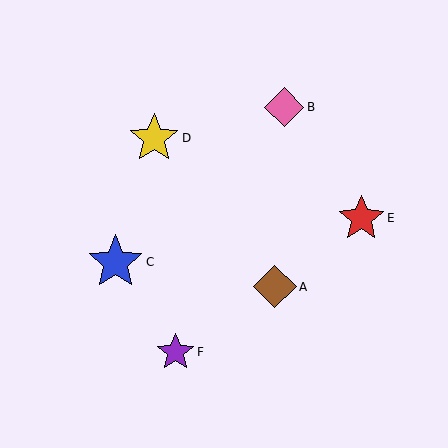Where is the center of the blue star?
The center of the blue star is at (116, 262).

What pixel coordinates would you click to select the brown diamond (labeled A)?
Click at (275, 287) to select the brown diamond A.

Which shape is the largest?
The blue star (labeled C) is the largest.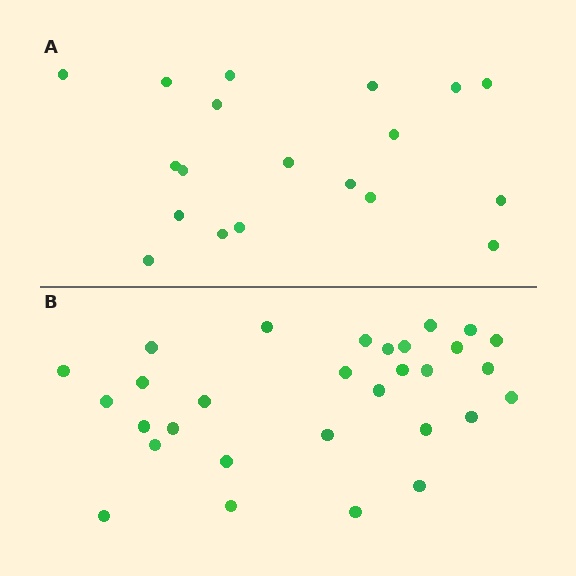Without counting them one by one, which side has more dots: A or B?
Region B (the bottom region) has more dots.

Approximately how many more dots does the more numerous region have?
Region B has roughly 12 or so more dots than region A.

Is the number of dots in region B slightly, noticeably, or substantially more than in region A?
Region B has substantially more. The ratio is roughly 1.6 to 1.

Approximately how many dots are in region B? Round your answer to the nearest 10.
About 30 dots.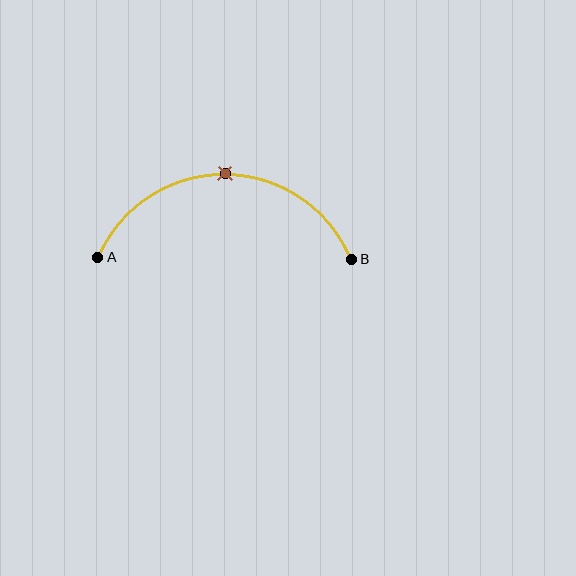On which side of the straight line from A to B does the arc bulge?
The arc bulges above the straight line connecting A and B.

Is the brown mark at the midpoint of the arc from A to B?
Yes. The brown mark lies on the arc at equal arc-length from both A and B — it is the arc midpoint.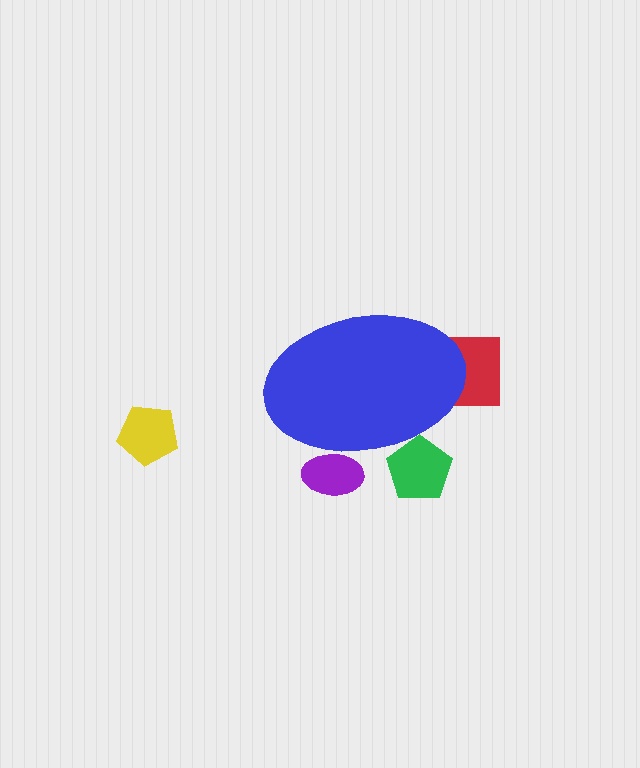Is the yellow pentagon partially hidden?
No, the yellow pentagon is fully visible.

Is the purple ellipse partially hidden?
Yes, the purple ellipse is partially hidden behind the blue ellipse.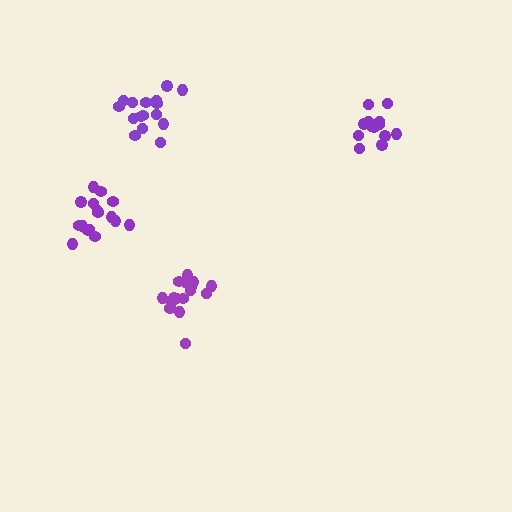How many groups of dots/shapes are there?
There are 4 groups.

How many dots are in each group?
Group 1: 15 dots, Group 2: 17 dots, Group 3: 16 dots, Group 4: 16 dots (64 total).